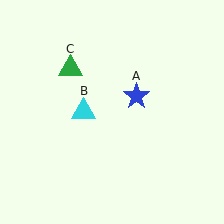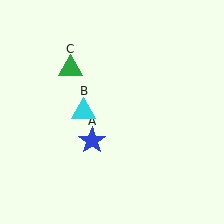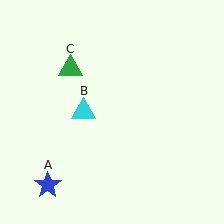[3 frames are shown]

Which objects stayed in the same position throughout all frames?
Cyan triangle (object B) and green triangle (object C) remained stationary.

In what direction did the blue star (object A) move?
The blue star (object A) moved down and to the left.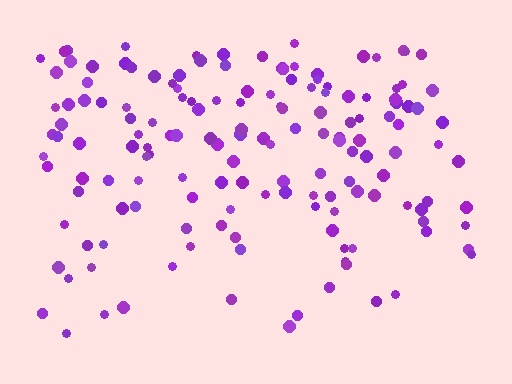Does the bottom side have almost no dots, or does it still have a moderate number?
Still a moderate number, just noticeably fewer than the top.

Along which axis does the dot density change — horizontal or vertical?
Vertical.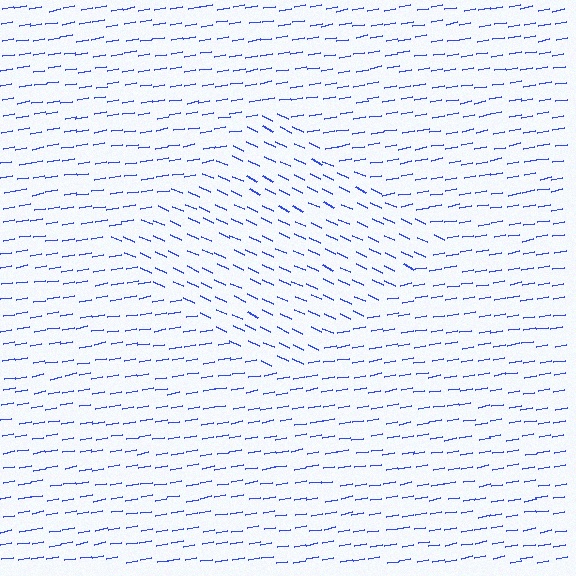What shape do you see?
I see a diamond.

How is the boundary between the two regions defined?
The boundary is defined purely by a change in line orientation (approximately 34 degrees difference). All lines are the same color and thickness.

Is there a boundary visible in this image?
Yes, there is a texture boundary formed by a change in line orientation.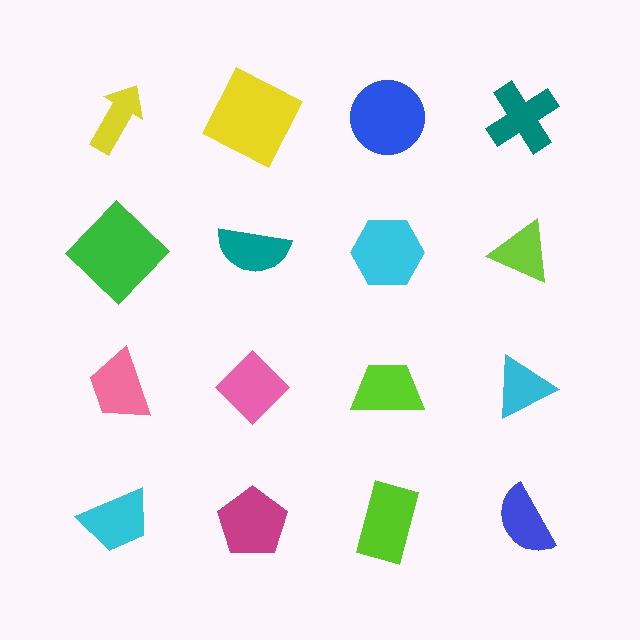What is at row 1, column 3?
A blue circle.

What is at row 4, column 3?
A lime rectangle.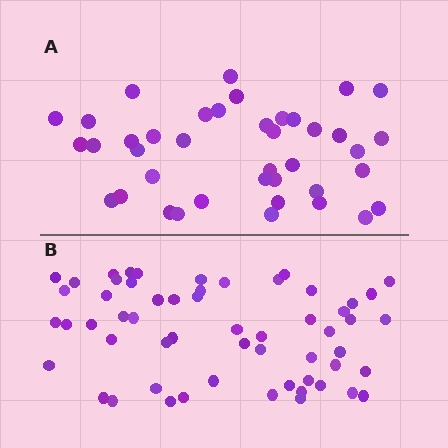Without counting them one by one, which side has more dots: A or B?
Region B (the bottom region) has more dots.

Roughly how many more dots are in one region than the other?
Region B has approximately 15 more dots than region A.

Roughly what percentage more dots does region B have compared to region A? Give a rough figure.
About 40% more.